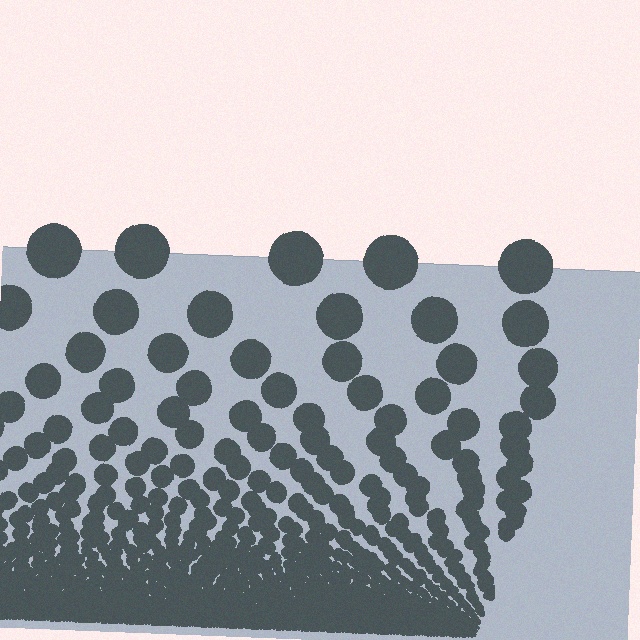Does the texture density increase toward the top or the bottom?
Density increases toward the bottom.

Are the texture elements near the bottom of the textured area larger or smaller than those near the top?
Smaller. The gradient is inverted — elements near the bottom are smaller and denser.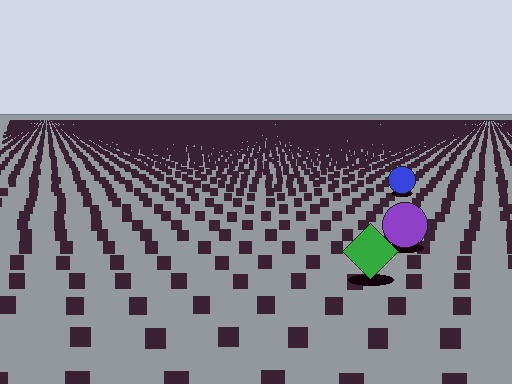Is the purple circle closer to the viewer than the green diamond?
No. The green diamond is closer — you can tell from the texture gradient: the ground texture is coarser near it.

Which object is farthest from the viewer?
The blue circle is farthest from the viewer. It appears smaller and the ground texture around it is denser.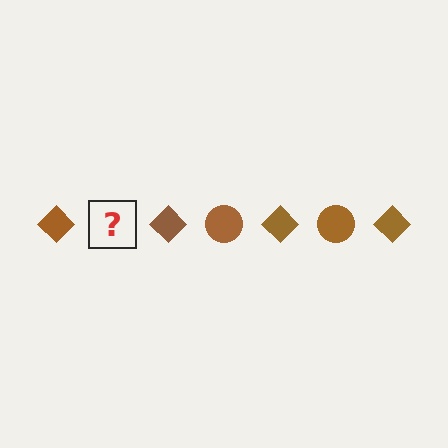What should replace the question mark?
The question mark should be replaced with a brown circle.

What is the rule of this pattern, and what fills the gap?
The rule is that the pattern cycles through diamond, circle shapes in brown. The gap should be filled with a brown circle.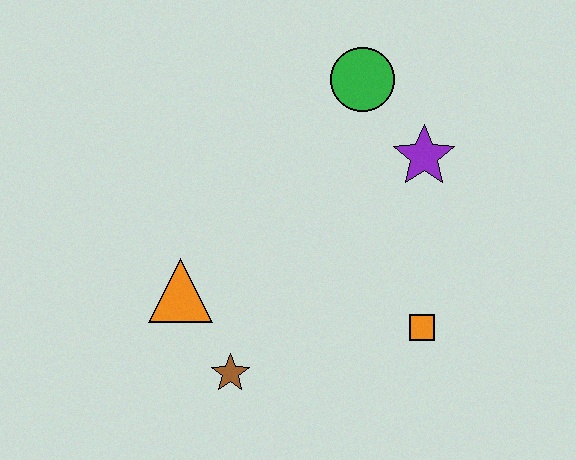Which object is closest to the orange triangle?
The brown star is closest to the orange triangle.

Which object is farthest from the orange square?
The green circle is farthest from the orange square.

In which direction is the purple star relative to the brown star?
The purple star is above the brown star.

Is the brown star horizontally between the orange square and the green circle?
No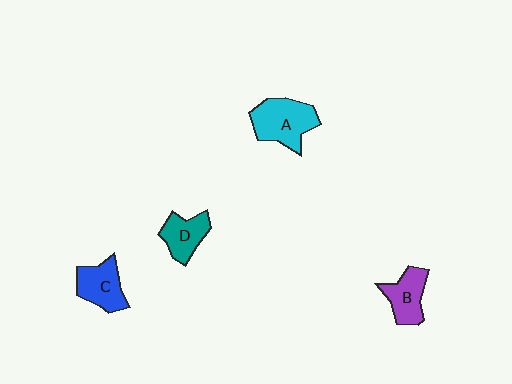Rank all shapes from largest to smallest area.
From largest to smallest: A (cyan), C (blue), B (purple), D (teal).